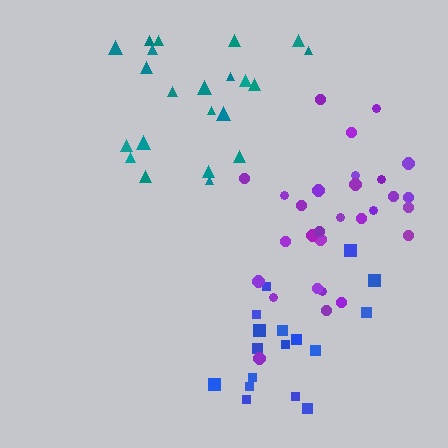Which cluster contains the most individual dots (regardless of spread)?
Purple (29).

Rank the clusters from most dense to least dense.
purple, blue, teal.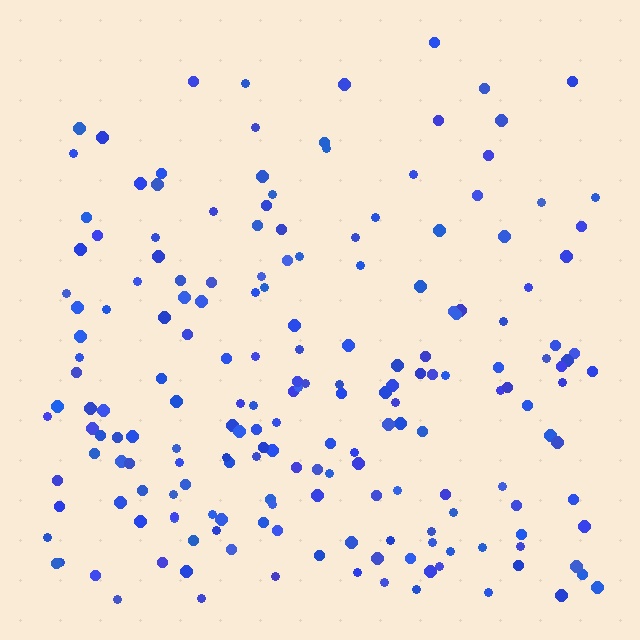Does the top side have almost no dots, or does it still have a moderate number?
Still a moderate number, just noticeably fewer than the bottom.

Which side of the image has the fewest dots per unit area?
The top.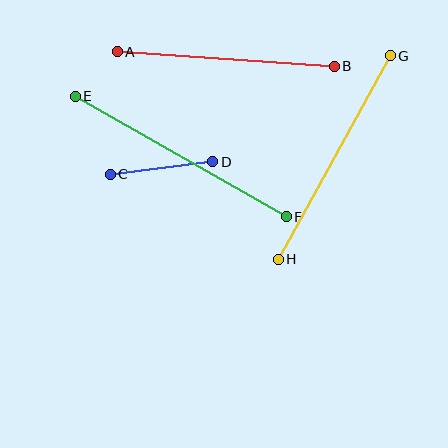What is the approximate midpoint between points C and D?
The midpoint is at approximately (162, 168) pixels.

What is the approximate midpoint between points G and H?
The midpoint is at approximately (334, 158) pixels.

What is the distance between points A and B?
The distance is approximately 218 pixels.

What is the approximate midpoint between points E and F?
The midpoint is at approximately (181, 157) pixels.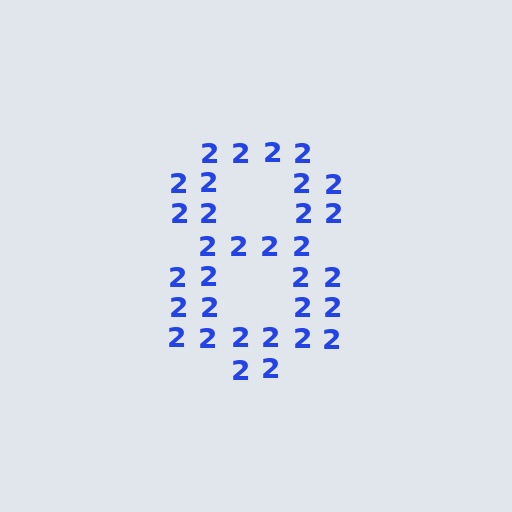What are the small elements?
The small elements are digit 2's.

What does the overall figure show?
The overall figure shows the digit 8.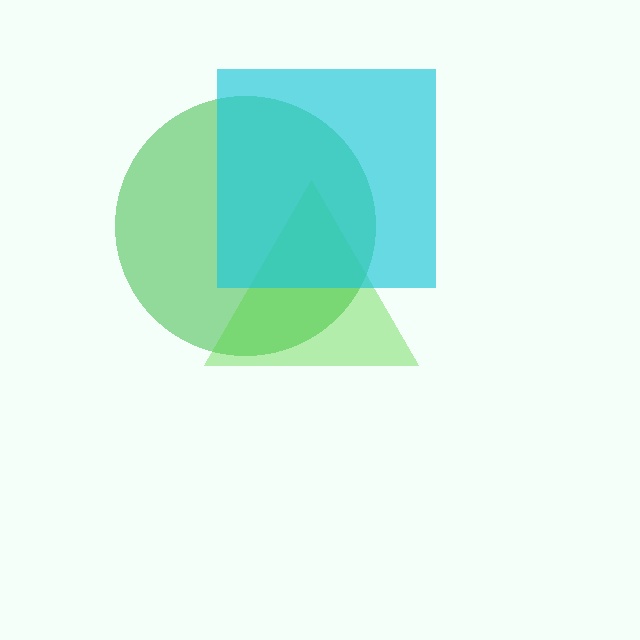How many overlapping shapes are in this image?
There are 3 overlapping shapes in the image.